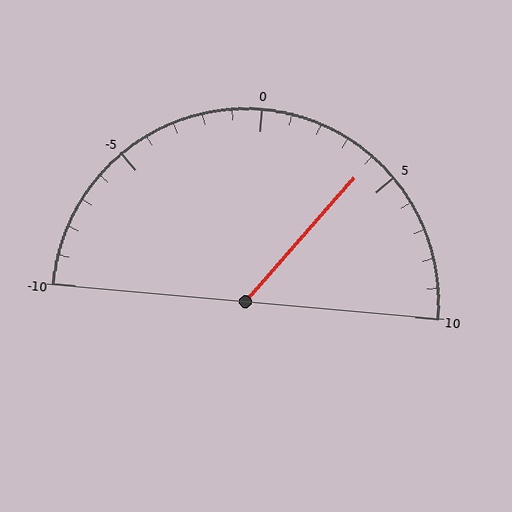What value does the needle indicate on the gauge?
The needle indicates approximately 4.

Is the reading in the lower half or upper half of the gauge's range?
The reading is in the upper half of the range (-10 to 10).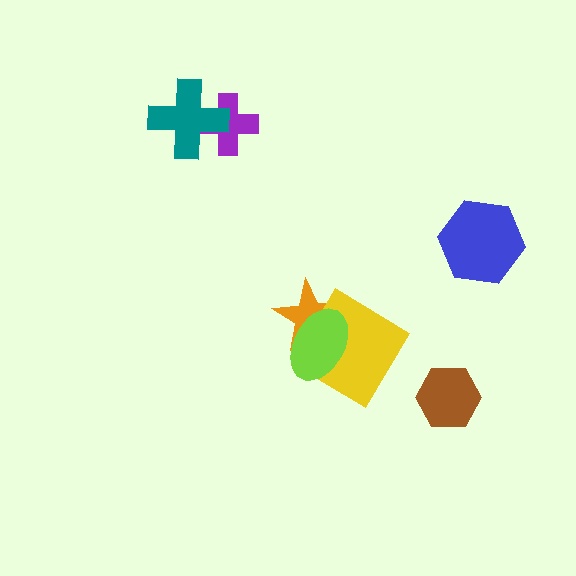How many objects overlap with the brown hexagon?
0 objects overlap with the brown hexagon.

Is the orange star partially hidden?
Yes, it is partially covered by another shape.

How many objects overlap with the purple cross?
1 object overlaps with the purple cross.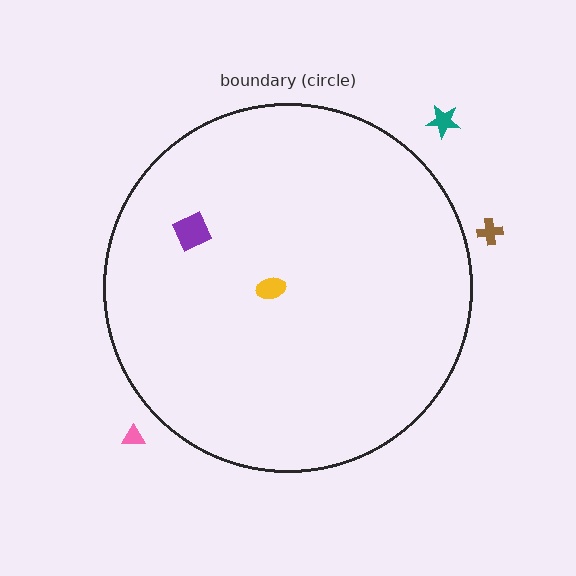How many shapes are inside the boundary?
2 inside, 3 outside.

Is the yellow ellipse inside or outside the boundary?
Inside.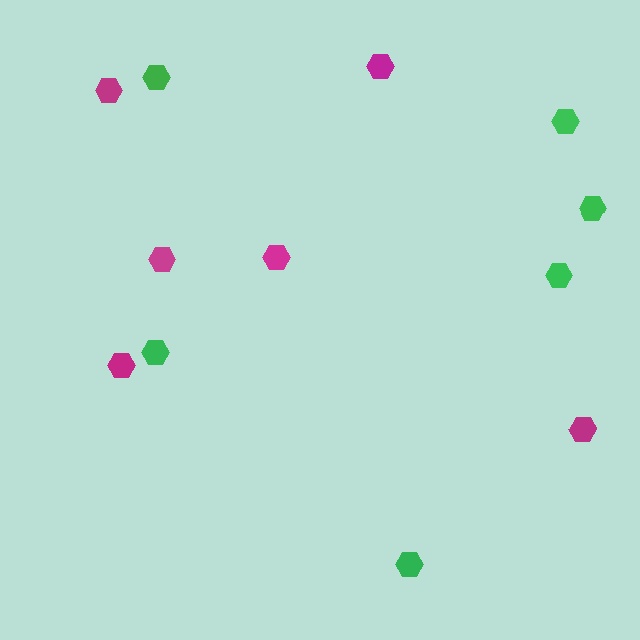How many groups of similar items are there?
There are 2 groups: one group of green hexagons (6) and one group of magenta hexagons (6).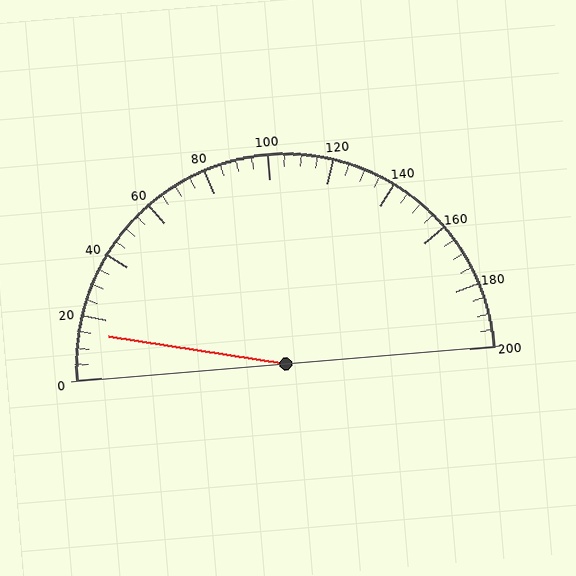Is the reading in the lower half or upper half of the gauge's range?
The reading is in the lower half of the range (0 to 200).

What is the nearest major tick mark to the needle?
The nearest major tick mark is 20.